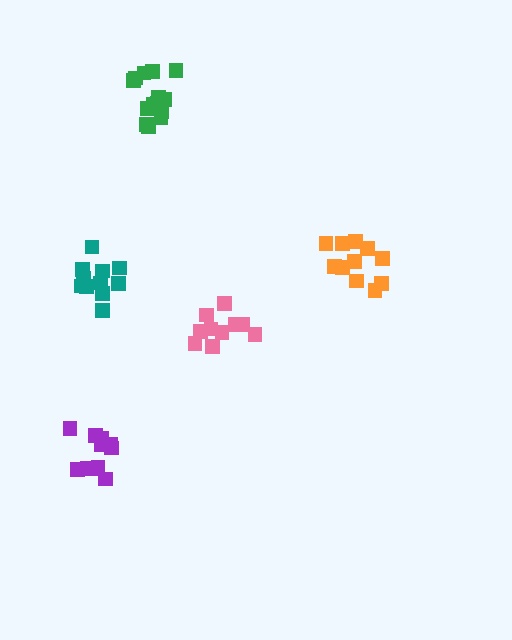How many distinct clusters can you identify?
There are 5 distinct clusters.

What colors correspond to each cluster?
The clusters are colored: purple, green, pink, orange, teal.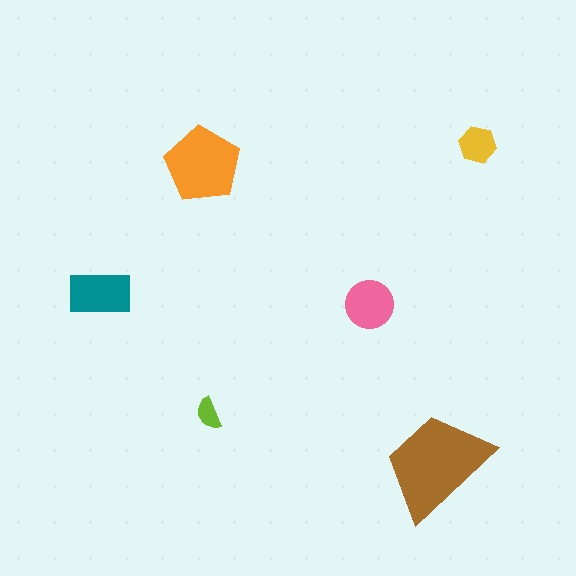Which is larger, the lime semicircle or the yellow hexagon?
The yellow hexagon.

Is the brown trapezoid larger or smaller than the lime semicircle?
Larger.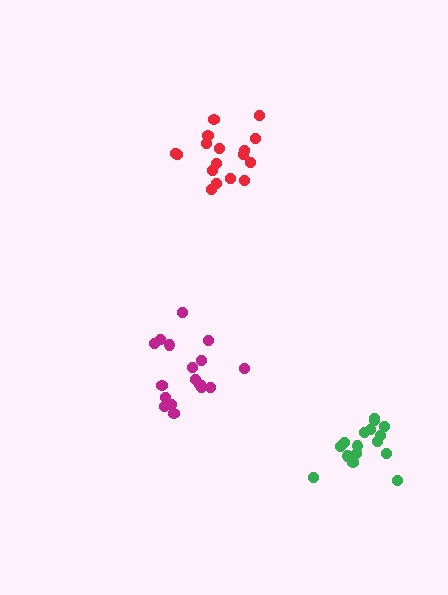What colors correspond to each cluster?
The clusters are colored: red, green, magenta.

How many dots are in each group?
Group 1: 17 dots, Group 2: 17 dots, Group 3: 17 dots (51 total).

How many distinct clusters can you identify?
There are 3 distinct clusters.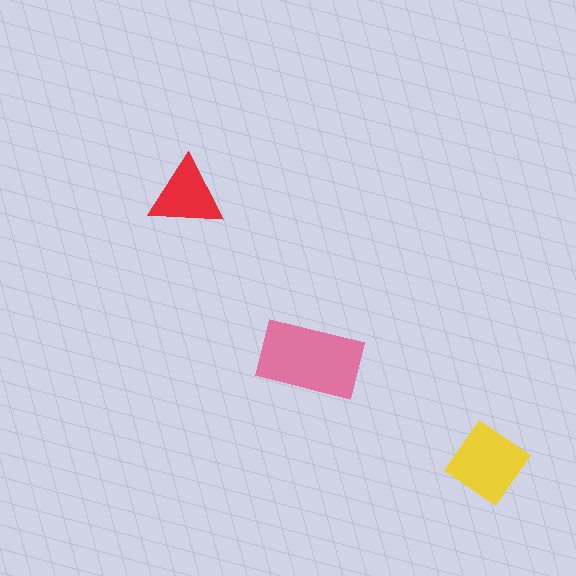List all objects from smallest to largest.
The red triangle, the yellow diamond, the pink rectangle.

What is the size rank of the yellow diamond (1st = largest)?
2nd.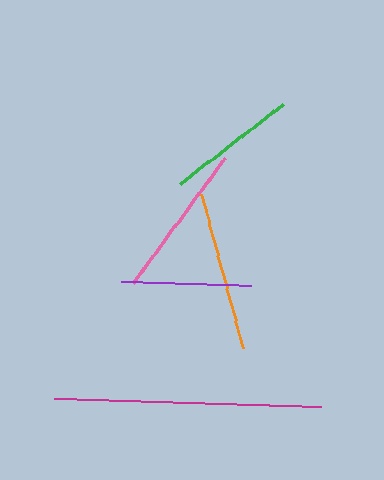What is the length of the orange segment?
The orange segment is approximately 158 pixels long.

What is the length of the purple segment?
The purple segment is approximately 129 pixels long.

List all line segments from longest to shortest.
From longest to shortest: magenta, orange, pink, green, purple.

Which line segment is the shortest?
The purple line is the shortest at approximately 129 pixels.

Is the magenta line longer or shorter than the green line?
The magenta line is longer than the green line.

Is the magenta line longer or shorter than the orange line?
The magenta line is longer than the orange line.